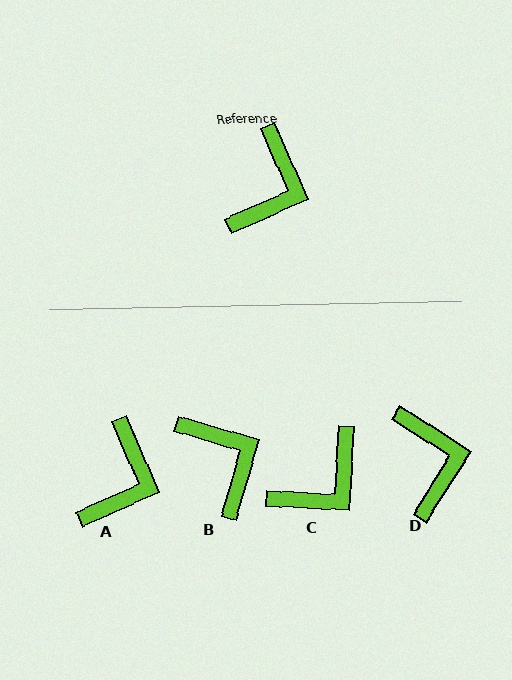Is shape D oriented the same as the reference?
No, it is off by about 34 degrees.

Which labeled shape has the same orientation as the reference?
A.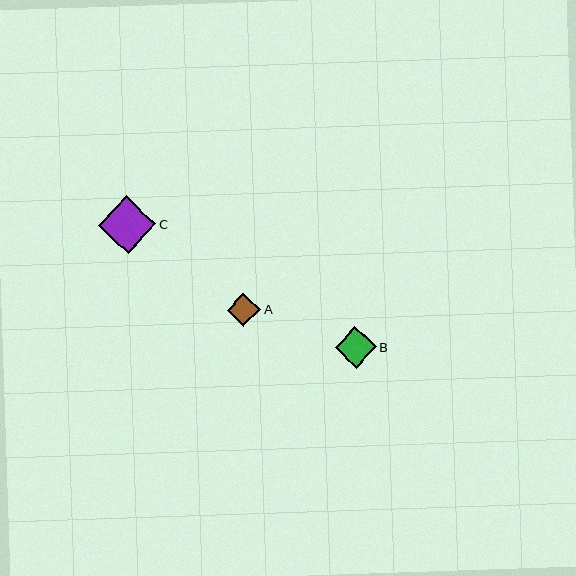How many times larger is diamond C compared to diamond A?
Diamond C is approximately 1.7 times the size of diamond A.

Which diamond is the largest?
Diamond C is the largest with a size of approximately 57 pixels.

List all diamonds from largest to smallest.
From largest to smallest: C, B, A.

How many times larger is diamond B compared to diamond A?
Diamond B is approximately 1.2 times the size of diamond A.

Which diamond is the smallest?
Diamond A is the smallest with a size of approximately 33 pixels.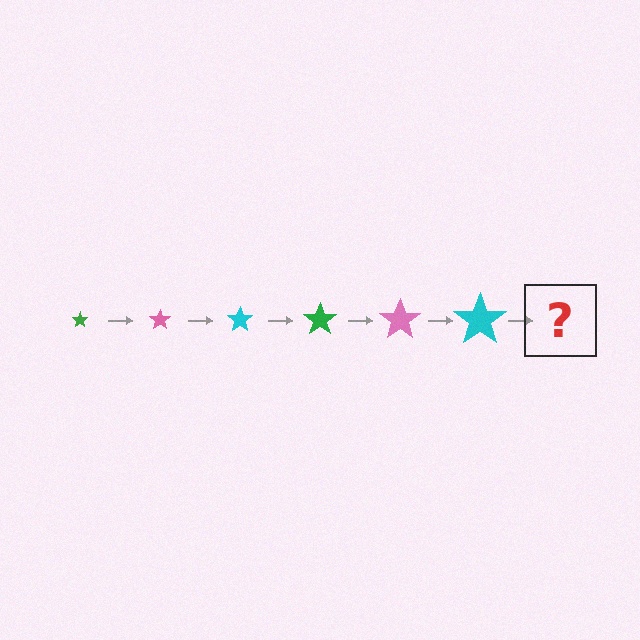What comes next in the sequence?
The next element should be a green star, larger than the previous one.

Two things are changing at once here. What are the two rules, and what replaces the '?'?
The two rules are that the star grows larger each step and the color cycles through green, pink, and cyan. The '?' should be a green star, larger than the previous one.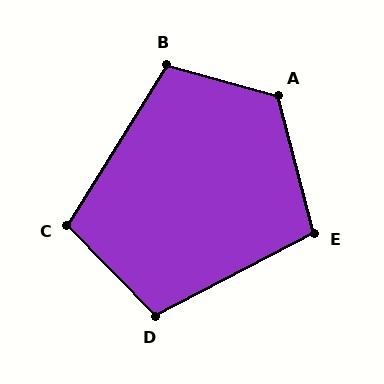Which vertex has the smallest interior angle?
E, at approximately 103 degrees.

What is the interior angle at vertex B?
Approximately 107 degrees (obtuse).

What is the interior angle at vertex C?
Approximately 104 degrees (obtuse).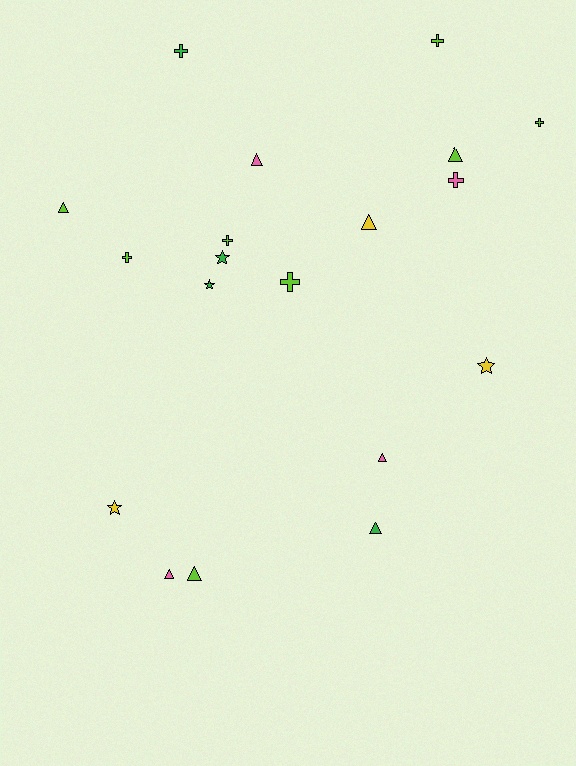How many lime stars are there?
There are no lime stars.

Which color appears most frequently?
Lime, with 8 objects.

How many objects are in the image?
There are 19 objects.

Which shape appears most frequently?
Triangle, with 8 objects.